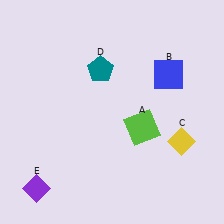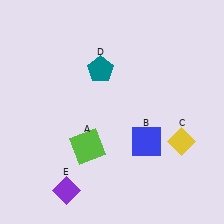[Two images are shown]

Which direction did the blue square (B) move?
The blue square (B) moved down.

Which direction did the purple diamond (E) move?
The purple diamond (E) moved right.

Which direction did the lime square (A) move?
The lime square (A) moved left.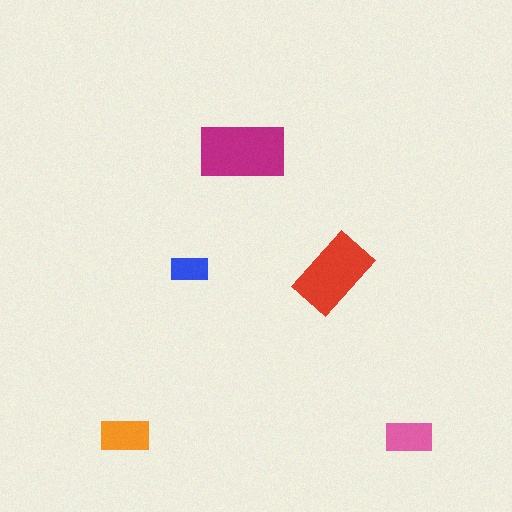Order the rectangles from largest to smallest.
the magenta one, the red one, the orange one, the pink one, the blue one.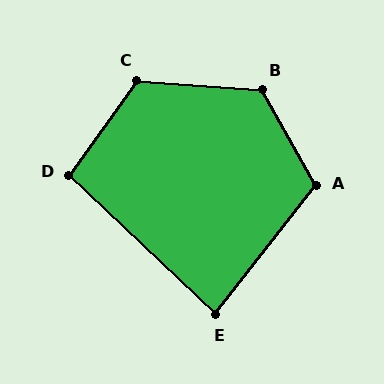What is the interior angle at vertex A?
Approximately 113 degrees (obtuse).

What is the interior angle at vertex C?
Approximately 122 degrees (obtuse).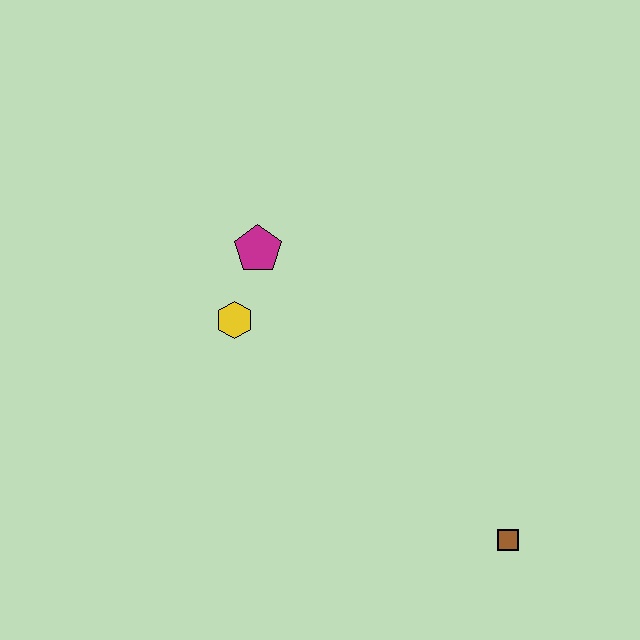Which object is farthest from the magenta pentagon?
The brown square is farthest from the magenta pentagon.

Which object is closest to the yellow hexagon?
The magenta pentagon is closest to the yellow hexagon.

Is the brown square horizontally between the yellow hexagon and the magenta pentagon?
No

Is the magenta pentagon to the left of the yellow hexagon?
No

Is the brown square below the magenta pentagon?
Yes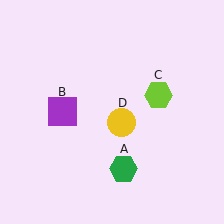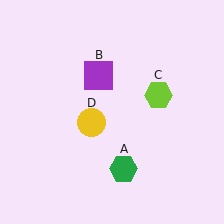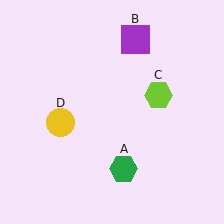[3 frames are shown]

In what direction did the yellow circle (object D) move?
The yellow circle (object D) moved left.